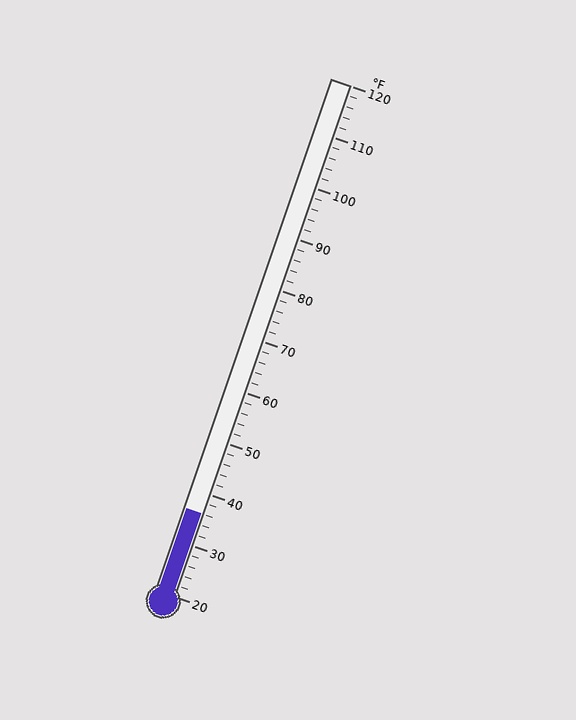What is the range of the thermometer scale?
The thermometer scale ranges from 20°F to 120°F.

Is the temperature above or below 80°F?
The temperature is below 80°F.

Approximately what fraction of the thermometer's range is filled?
The thermometer is filled to approximately 15% of its range.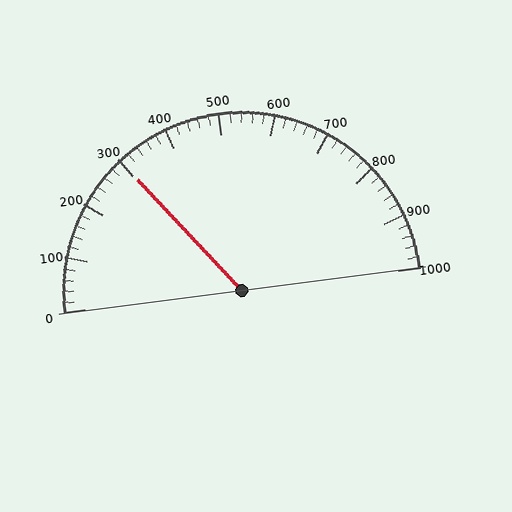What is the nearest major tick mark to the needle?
The nearest major tick mark is 300.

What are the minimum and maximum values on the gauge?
The gauge ranges from 0 to 1000.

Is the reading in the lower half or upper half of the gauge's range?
The reading is in the lower half of the range (0 to 1000).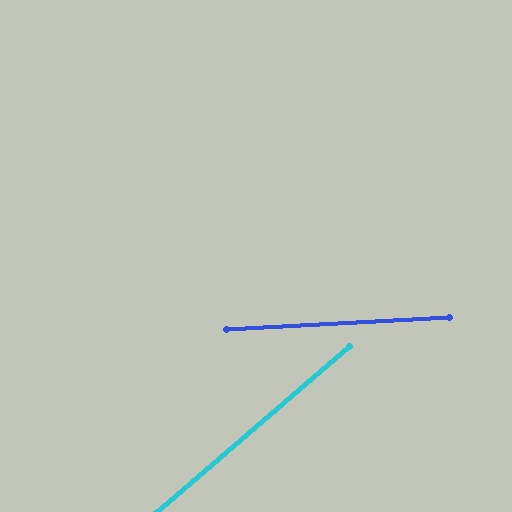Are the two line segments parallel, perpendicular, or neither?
Neither parallel nor perpendicular — they differ by about 38°.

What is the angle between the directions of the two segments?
Approximately 38 degrees.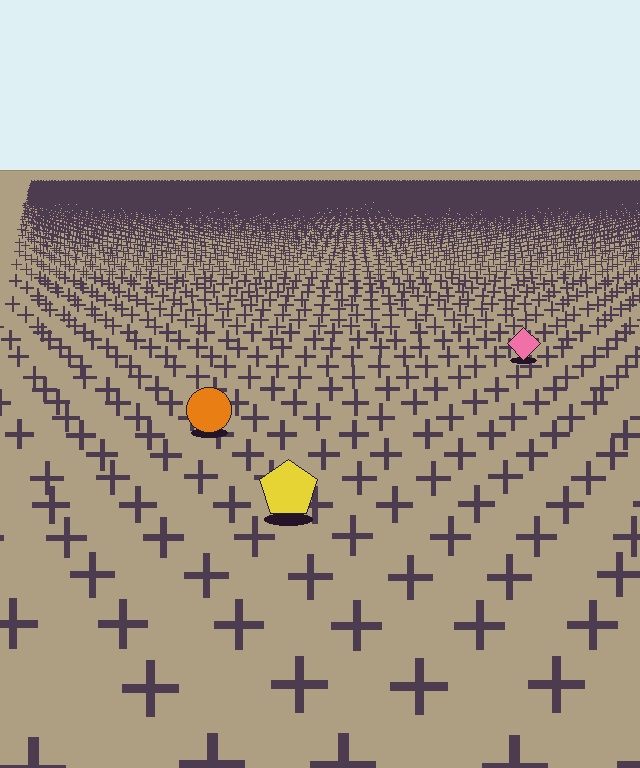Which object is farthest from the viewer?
The pink diamond is farthest from the viewer. It appears smaller and the ground texture around it is denser.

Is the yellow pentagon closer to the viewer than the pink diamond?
Yes. The yellow pentagon is closer — you can tell from the texture gradient: the ground texture is coarser near it.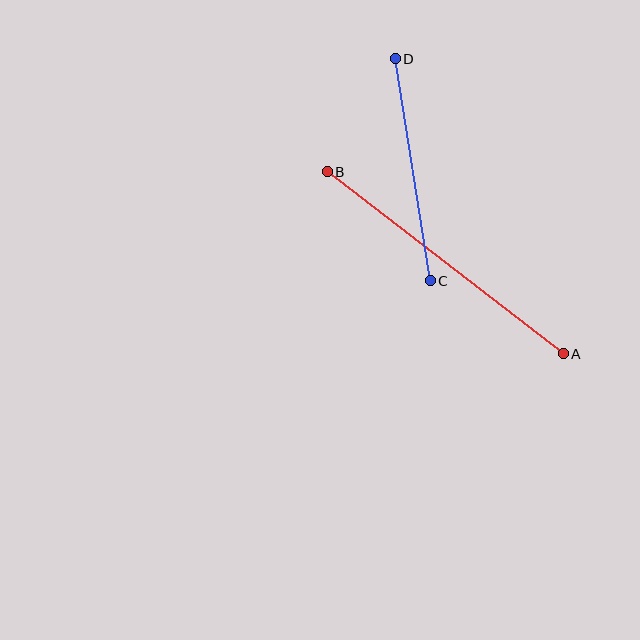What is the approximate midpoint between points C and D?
The midpoint is at approximately (413, 170) pixels.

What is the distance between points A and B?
The distance is approximately 298 pixels.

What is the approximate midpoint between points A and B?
The midpoint is at approximately (445, 263) pixels.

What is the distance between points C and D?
The distance is approximately 225 pixels.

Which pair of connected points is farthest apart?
Points A and B are farthest apart.